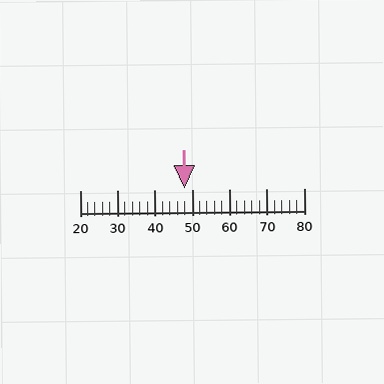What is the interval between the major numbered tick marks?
The major tick marks are spaced 10 units apart.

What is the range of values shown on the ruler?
The ruler shows values from 20 to 80.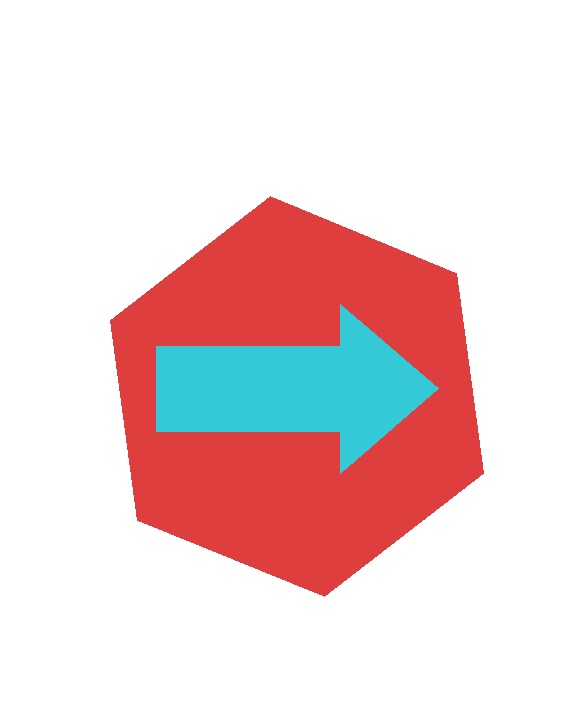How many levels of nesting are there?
2.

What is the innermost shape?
The cyan arrow.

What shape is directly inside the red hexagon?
The cyan arrow.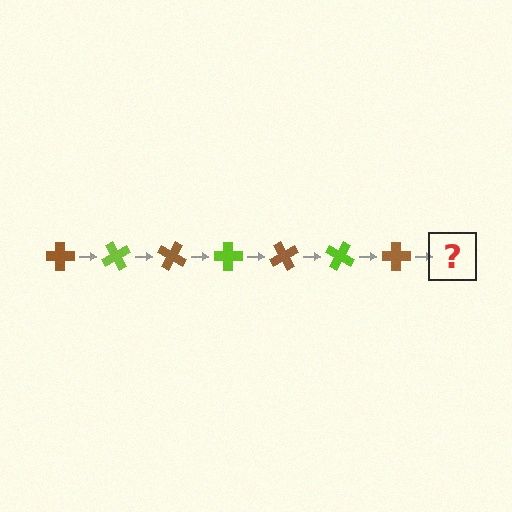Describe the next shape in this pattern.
It should be a lime cross, rotated 420 degrees from the start.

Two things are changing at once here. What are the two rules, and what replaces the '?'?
The two rules are that it rotates 60 degrees each step and the color cycles through brown and lime. The '?' should be a lime cross, rotated 420 degrees from the start.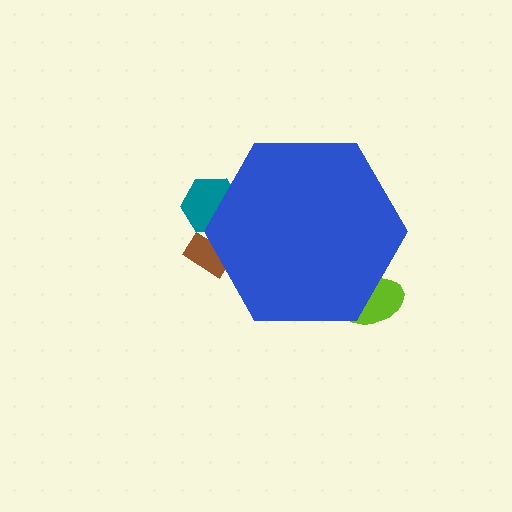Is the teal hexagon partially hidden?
Yes, the teal hexagon is partially hidden behind the blue hexagon.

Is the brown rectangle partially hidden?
Yes, the brown rectangle is partially hidden behind the blue hexagon.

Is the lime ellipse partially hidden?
Yes, the lime ellipse is partially hidden behind the blue hexagon.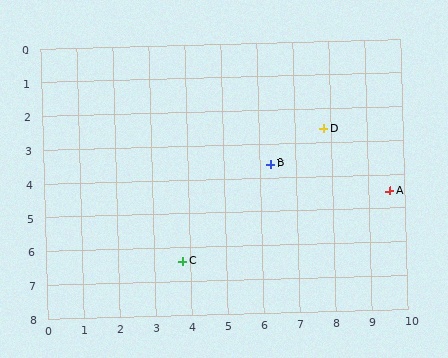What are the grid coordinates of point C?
Point C is at approximately (3.8, 6.4).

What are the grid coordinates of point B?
Point B is at approximately (6.3, 3.6).